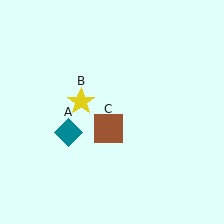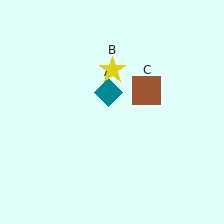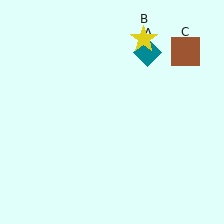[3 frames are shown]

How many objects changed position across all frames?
3 objects changed position: teal diamond (object A), yellow star (object B), brown square (object C).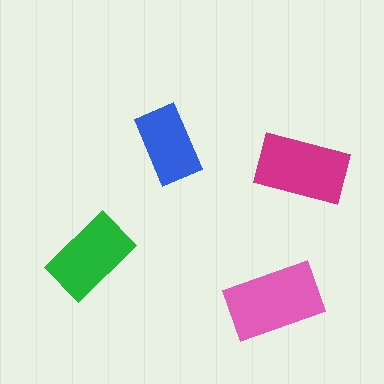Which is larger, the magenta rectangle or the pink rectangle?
The pink one.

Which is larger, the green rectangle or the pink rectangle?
The pink one.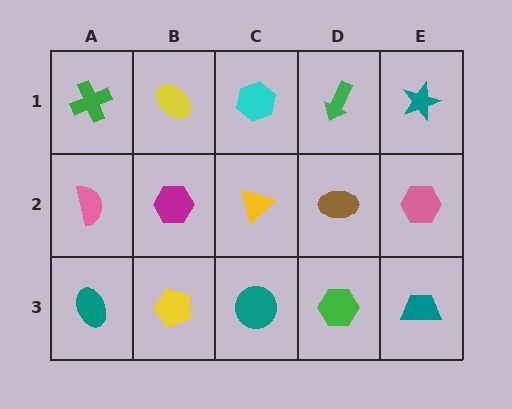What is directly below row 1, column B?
A magenta hexagon.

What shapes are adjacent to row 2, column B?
A yellow ellipse (row 1, column B), a yellow pentagon (row 3, column B), a pink semicircle (row 2, column A), a yellow triangle (row 2, column C).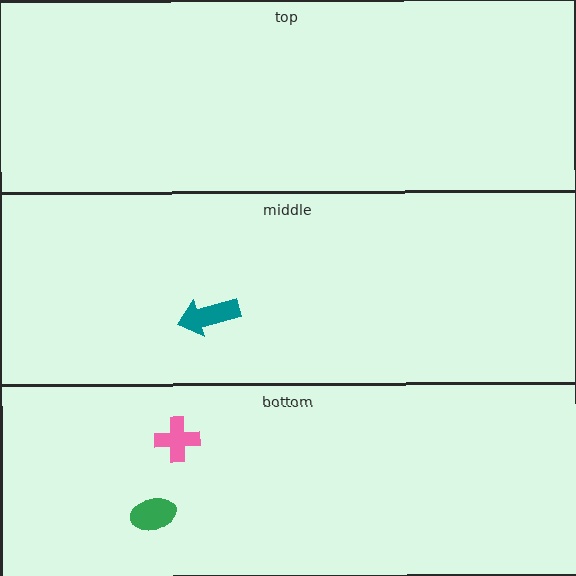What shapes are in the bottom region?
The pink cross, the green ellipse.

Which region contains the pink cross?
The bottom region.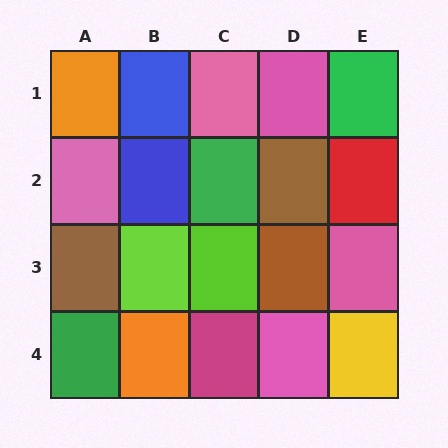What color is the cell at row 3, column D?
Brown.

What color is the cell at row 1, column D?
Pink.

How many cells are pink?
5 cells are pink.